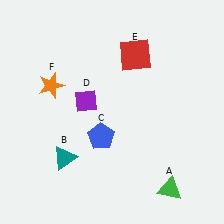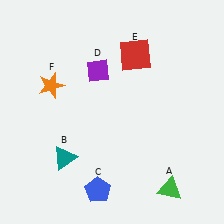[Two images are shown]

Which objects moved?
The objects that moved are: the blue pentagon (C), the purple diamond (D).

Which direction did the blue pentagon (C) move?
The blue pentagon (C) moved down.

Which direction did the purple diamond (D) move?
The purple diamond (D) moved up.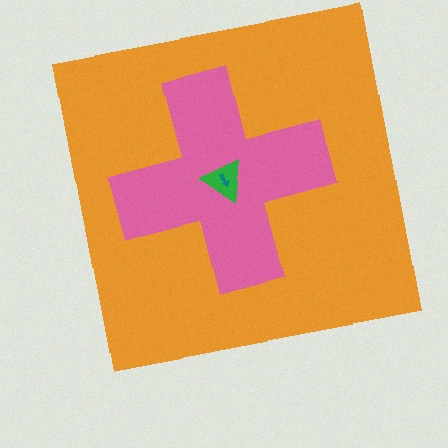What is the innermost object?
The teal arrow.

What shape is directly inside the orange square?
The pink cross.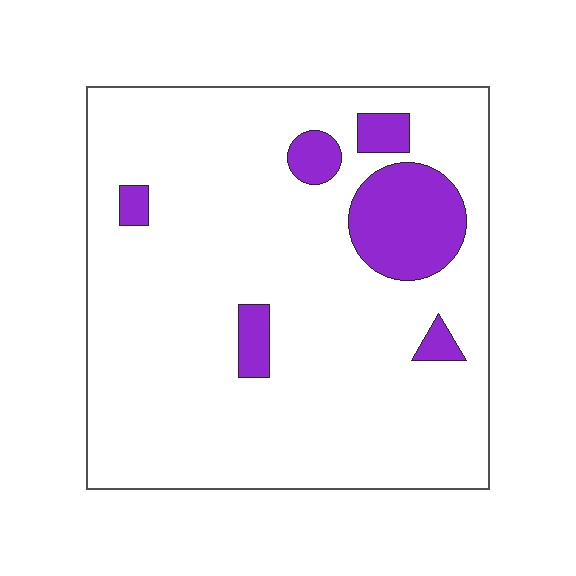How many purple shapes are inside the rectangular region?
6.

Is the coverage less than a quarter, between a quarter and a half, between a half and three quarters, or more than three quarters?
Less than a quarter.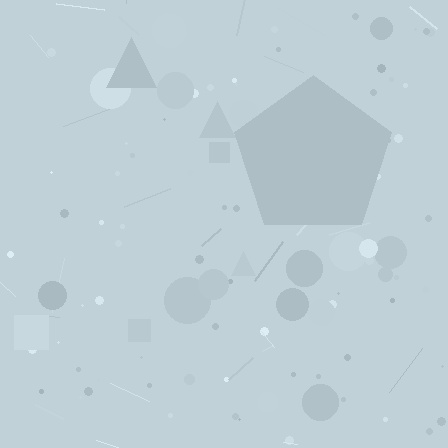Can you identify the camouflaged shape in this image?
The camouflaged shape is a pentagon.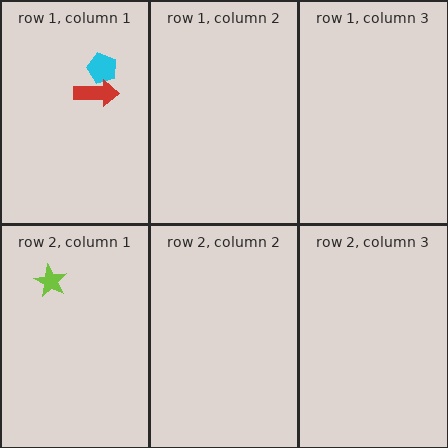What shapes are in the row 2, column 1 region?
The lime star.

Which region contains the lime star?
The row 2, column 1 region.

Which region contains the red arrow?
The row 1, column 1 region.